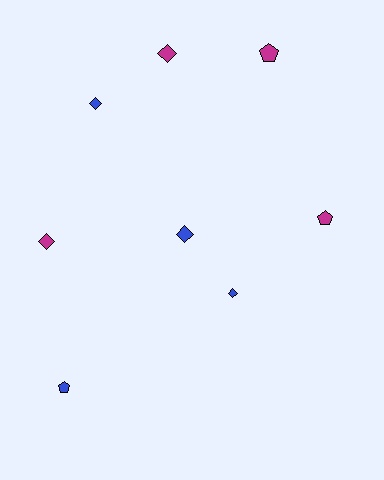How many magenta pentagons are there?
There are 2 magenta pentagons.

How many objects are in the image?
There are 8 objects.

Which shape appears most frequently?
Diamond, with 5 objects.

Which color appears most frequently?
Blue, with 4 objects.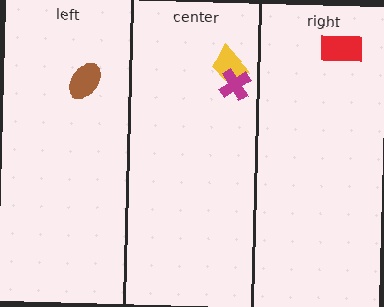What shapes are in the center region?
The yellow trapezoid, the magenta cross.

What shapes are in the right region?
The red rectangle.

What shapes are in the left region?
The brown ellipse.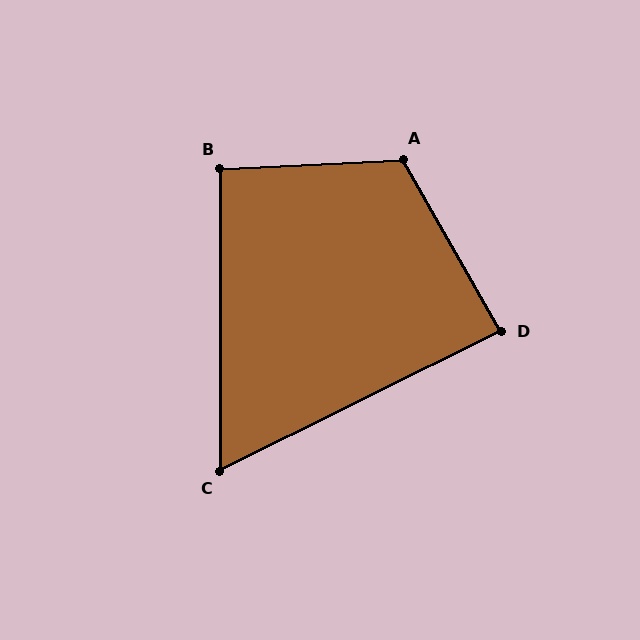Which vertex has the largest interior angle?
A, at approximately 117 degrees.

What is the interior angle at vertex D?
Approximately 87 degrees (approximately right).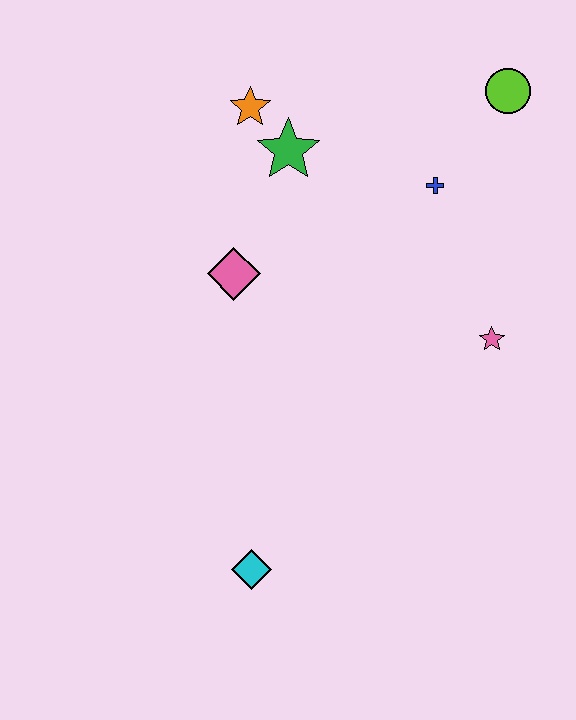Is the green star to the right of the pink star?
No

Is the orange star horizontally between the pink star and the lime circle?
No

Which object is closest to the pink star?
The blue cross is closest to the pink star.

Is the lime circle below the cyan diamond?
No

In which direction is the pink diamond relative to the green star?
The pink diamond is below the green star.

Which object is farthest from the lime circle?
The cyan diamond is farthest from the lime circle.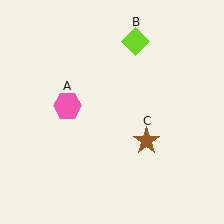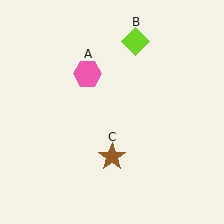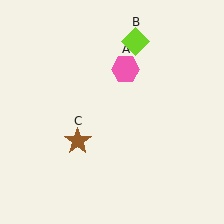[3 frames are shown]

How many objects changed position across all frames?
2 objects changed position: pink hexagon (object A), brown star (object C).